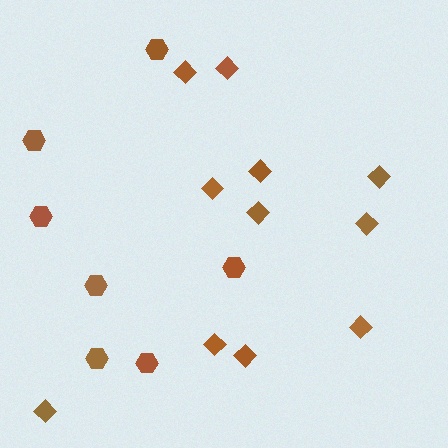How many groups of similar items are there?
There are 2 groups: one group of hexagons (7) and one group of diamonds (11).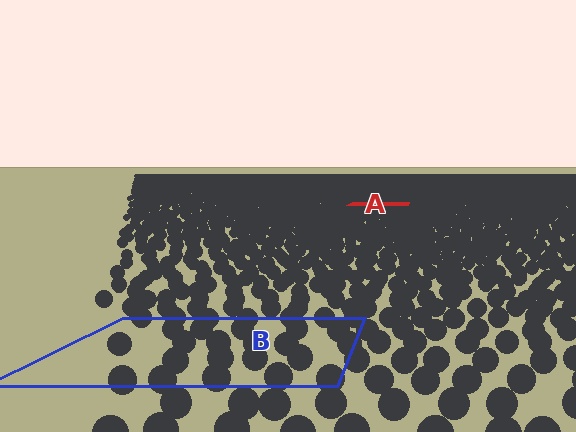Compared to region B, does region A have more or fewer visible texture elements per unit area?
Region A has more texture elements per unit area — they are packed more densely because it is farther away.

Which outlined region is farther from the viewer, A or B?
Region A is farther from the viewer — the texture elements inside it appear smaller and more densely packed.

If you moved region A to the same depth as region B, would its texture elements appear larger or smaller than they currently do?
They would appear larger. At a closer depth, the same texture elements are projected at a bigger on-screen size.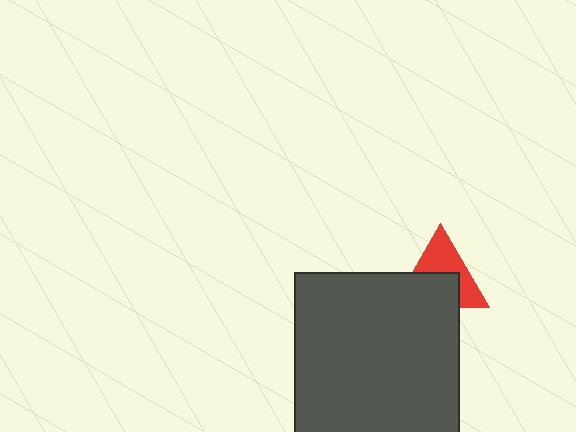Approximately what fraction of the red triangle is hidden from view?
Roughly 50% of the red triangle is hidden behind the dark gray square.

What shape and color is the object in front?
The object in front is a dark gray square.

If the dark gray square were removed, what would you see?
You would see the complete red triangle.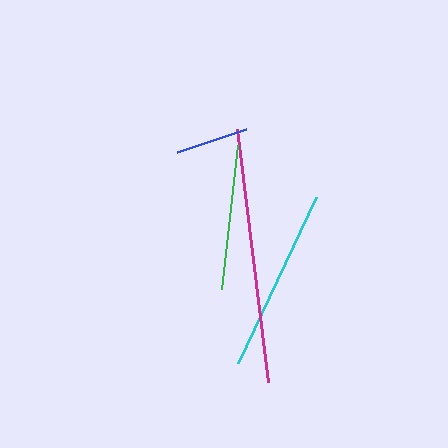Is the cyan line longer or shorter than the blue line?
The cyan line is longer than the blue line.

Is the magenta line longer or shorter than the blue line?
The magenta line is longer than the blue line.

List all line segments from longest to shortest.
From longest to shortest: magenta, cyan, green, blue.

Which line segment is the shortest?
The blue line is the shortest at approximately 72 pixels.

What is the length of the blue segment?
The blue segment is approximately 72 pixels long.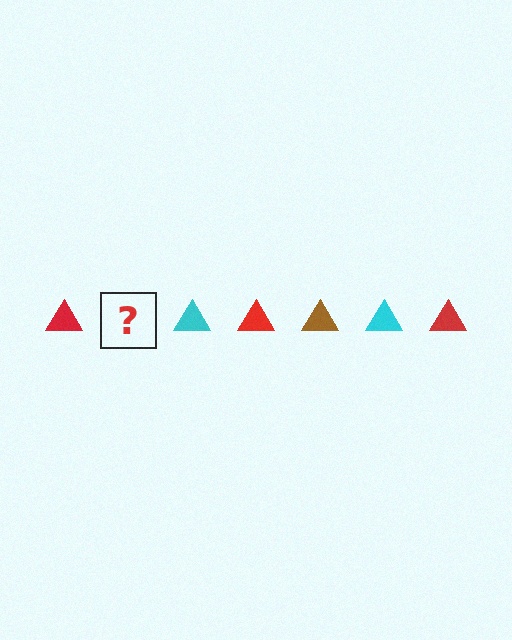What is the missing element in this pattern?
The missing element is a brown triangle.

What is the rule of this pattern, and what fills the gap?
The rule is that the pattern cycles through red, brown, cyan triangles. The gap should be filled with a brown triangle.